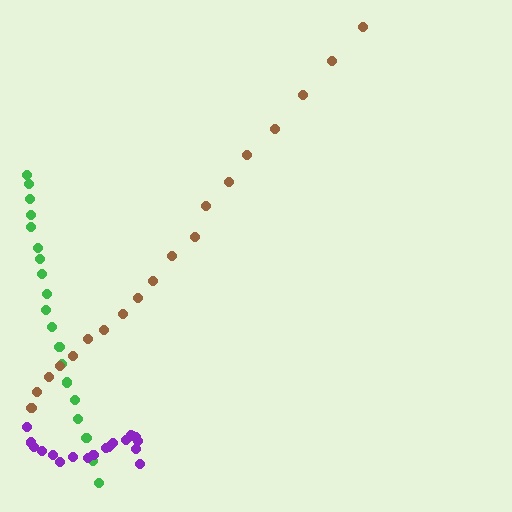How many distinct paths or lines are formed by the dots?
There are 3 distinct paths.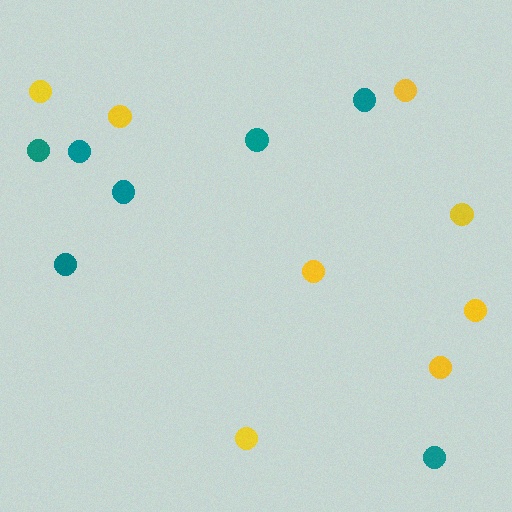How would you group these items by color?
There are 2 groups: one group of teal circles (7) and one group of yellow circles (8).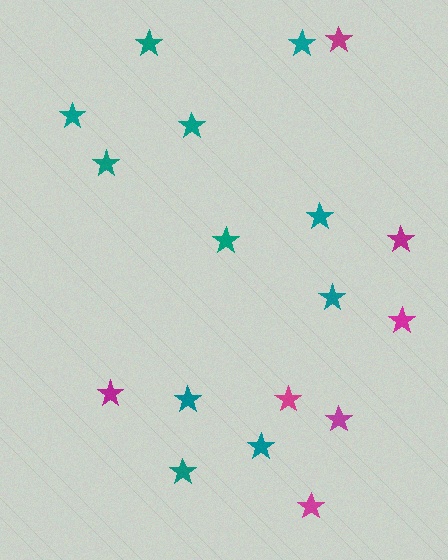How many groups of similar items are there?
There are 2 groups: one group of teal stars (11) and one group of magenta stars (7).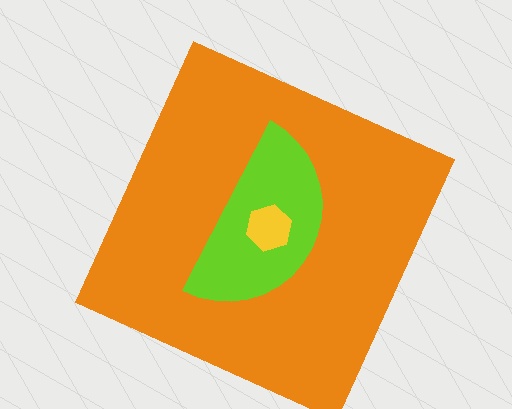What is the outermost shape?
The orange square.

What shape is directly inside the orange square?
The lime semicircle.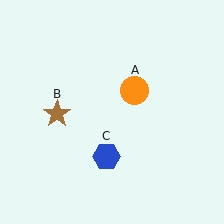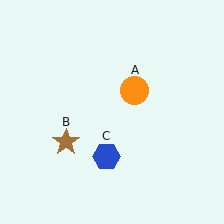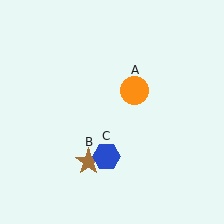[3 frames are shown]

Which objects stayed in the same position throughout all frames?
Orange circle (object A) and blue hexagon (object C) remained stationary.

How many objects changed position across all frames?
1 object changed position: brown star (object B).